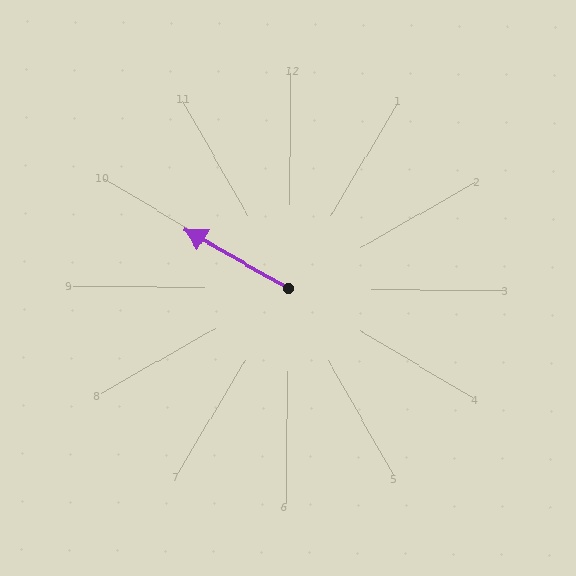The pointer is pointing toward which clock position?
Roughly 10 o'clock.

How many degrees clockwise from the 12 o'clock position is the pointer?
Approximately 299 degrees.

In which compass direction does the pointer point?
Northwest.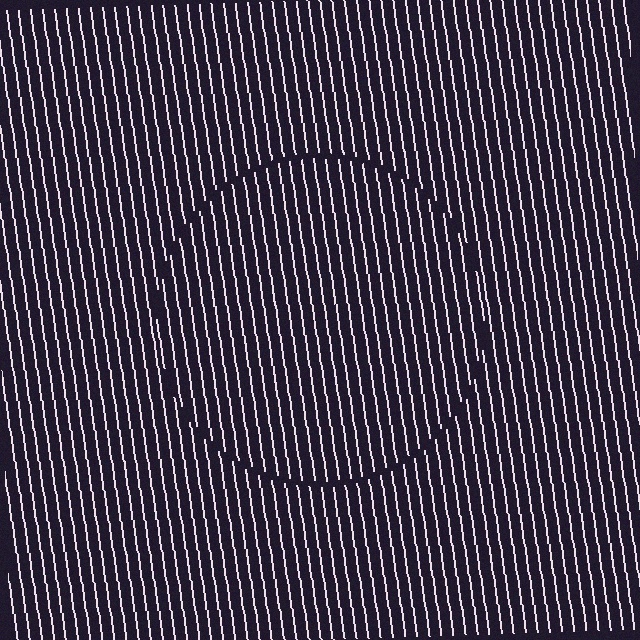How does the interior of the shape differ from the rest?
The interior of the shape contains the same grating, shifted by half a period — the contour is defined by the phase discontinuity where line-ends from the inner and outer gratings abut.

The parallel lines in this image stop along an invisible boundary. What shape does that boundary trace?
An illusory circle. The interior of the shape contains the same grating, shifted by half a period — the contour is defined by the phase discontinuity where line-ends from the inner and outer gratings abut.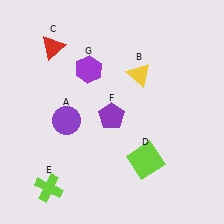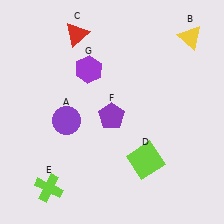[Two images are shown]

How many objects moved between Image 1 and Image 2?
2 objects moved between the two images.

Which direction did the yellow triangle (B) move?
The yellow triangle (B) moved right.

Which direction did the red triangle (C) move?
The red triangle (C) moved right.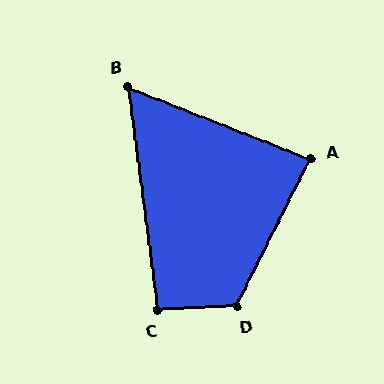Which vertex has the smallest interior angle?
B, at approximately 61 degrees.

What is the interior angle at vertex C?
Approximately 95 degrees (approximately right).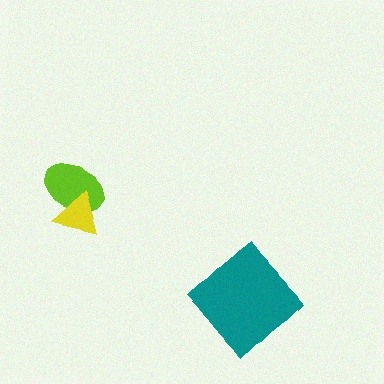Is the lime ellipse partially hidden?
Yes, it is partially covered by another shape.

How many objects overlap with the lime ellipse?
1 object overlaps with the lime ellipse.